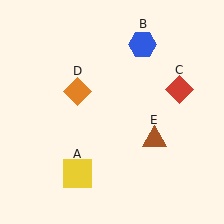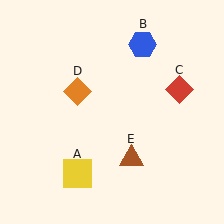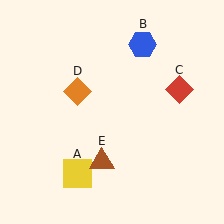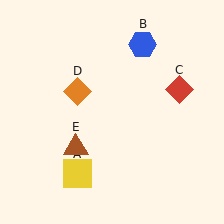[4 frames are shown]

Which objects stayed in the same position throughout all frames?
Yellow square (object A) and blue hexagon (object B) and red diamond (object C) and orange diamond (object D) remained stationary.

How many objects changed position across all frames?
1 object changed position: brown triangle (object E).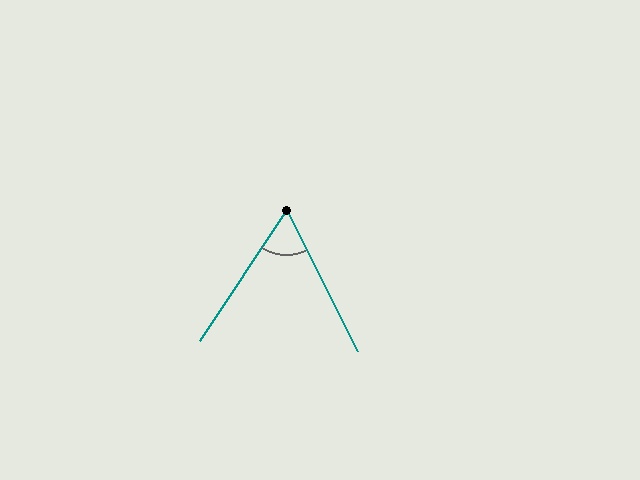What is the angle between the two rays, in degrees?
Approximately 60 degrees.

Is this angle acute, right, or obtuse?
It is acute.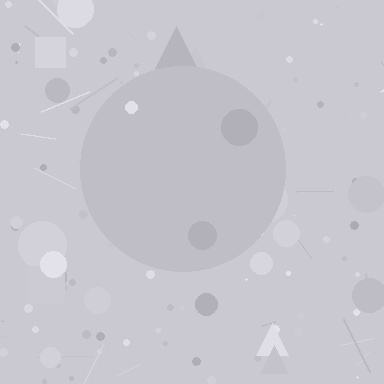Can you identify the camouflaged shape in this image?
The camouflaged shape is a circle.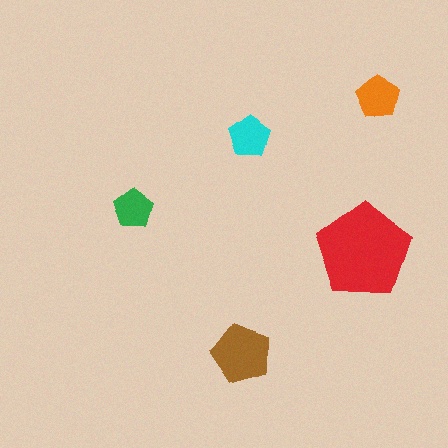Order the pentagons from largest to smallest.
the red one, the brown one, the orange one, the cyan one, the green one.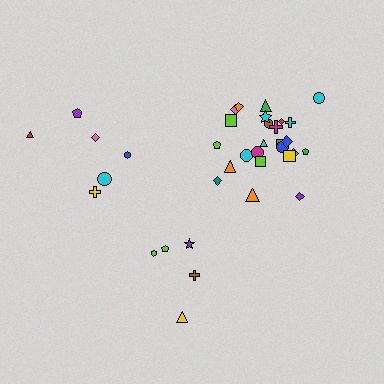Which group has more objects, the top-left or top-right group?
The top-right group.